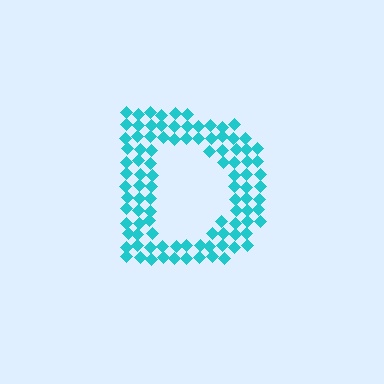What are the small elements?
The small elements are diamonds.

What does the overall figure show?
The overall figure shows the letter D.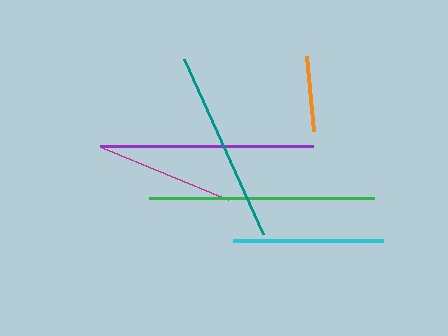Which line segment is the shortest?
The orange line is the shortest at approximately 75 pixels.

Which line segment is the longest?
The green line is the longest at approximately 226 pixels.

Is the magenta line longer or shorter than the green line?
The green line is longer than the magenta line.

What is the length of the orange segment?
The orange segment is approximately 75 pixels long.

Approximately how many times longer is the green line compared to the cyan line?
The green line is approximately 1.5 times the length of the cyan line.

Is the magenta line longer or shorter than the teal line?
The teal line is longer than the magenta line.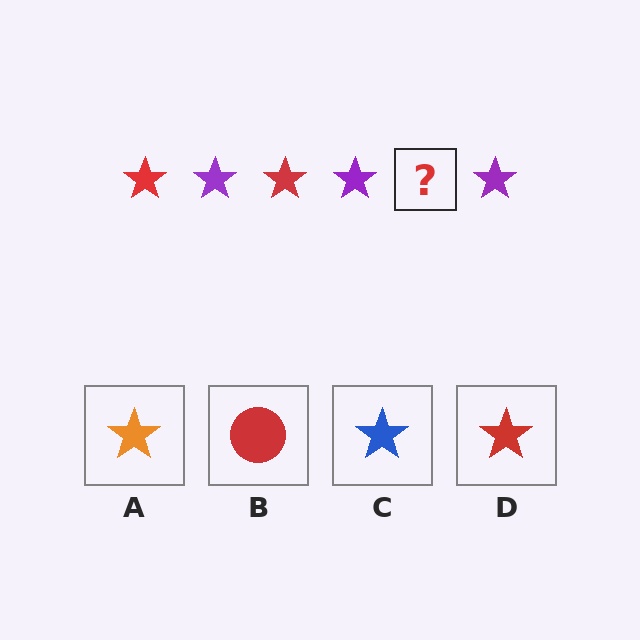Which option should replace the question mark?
Option D.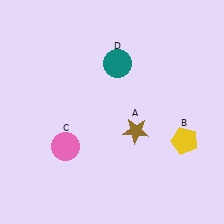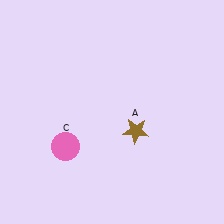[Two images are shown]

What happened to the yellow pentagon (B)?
The yellow pentagon (B) was removed in Image 2. It was in the bottom-right area of Image 1.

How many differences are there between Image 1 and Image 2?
There are 2 differences between the two images.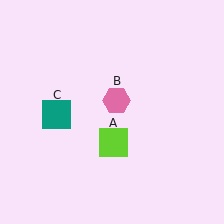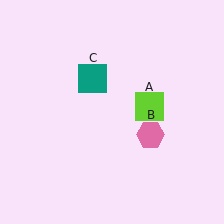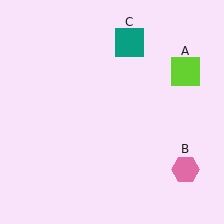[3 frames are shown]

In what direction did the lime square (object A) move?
The lime square (object A) moved up and to the right.